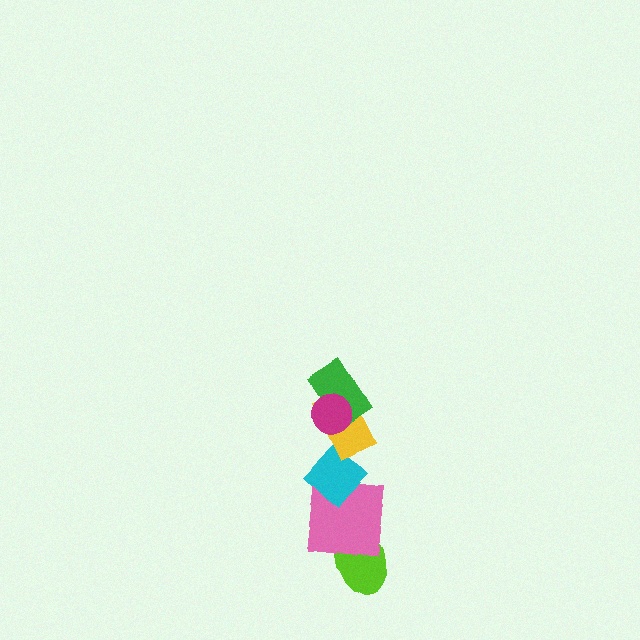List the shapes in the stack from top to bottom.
From top to bottom: the magenta circle, the green rectangle, the yellow rectangle, the cyan diamond, the pink square, the lime ellipse.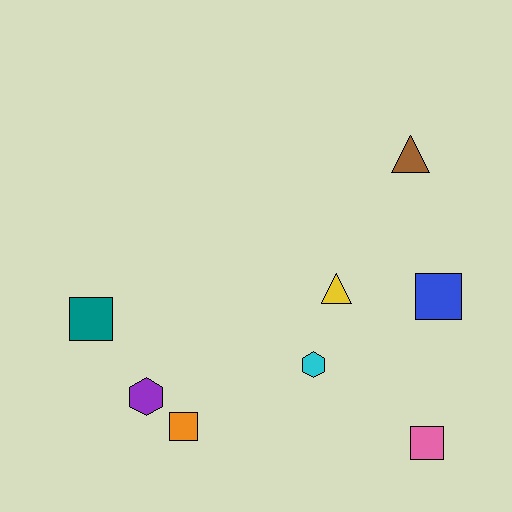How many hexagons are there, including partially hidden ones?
There are 2 hexagons.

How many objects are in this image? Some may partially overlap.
There are 8 objects.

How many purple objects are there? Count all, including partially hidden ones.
There is 1 purple object.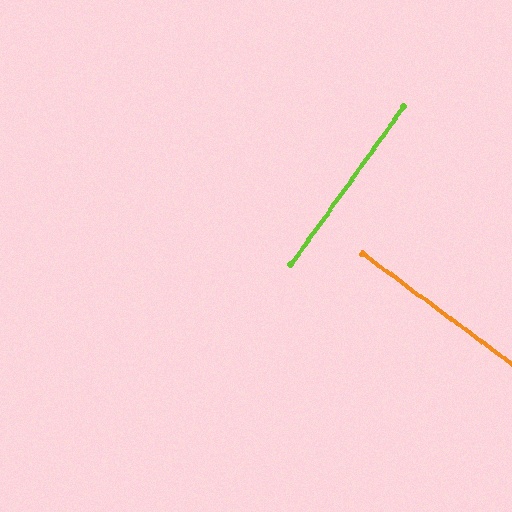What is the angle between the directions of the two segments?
Approximately 89 degrees.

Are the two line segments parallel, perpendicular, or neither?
Perpendicular — they meet at approximately 89°.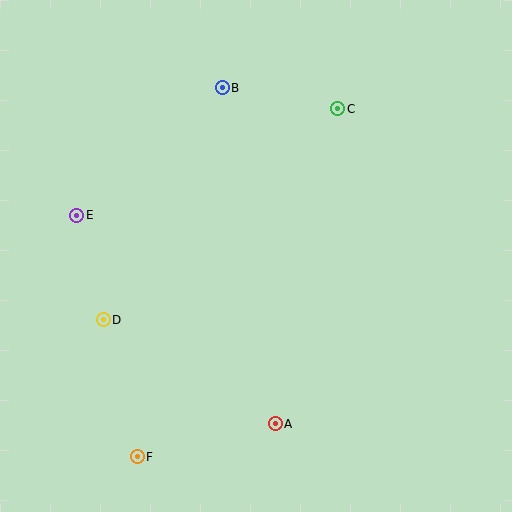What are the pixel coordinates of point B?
Point B is at (222, 88).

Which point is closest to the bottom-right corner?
Point A is closest to the bottom-right corner.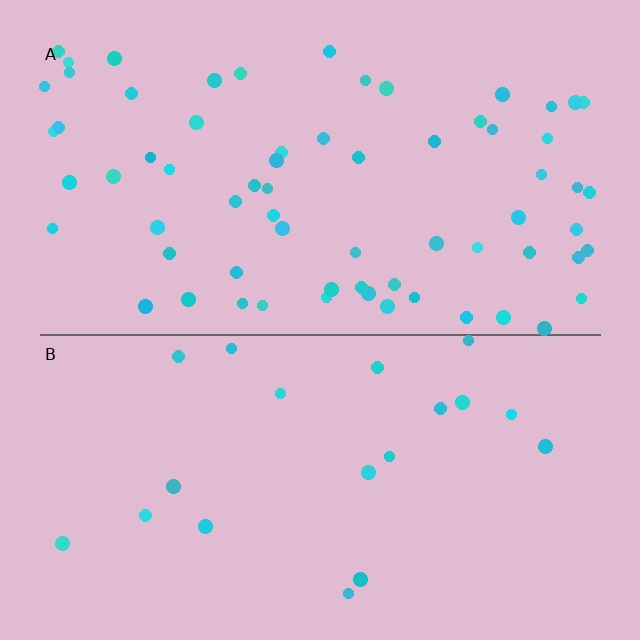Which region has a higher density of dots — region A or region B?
A (the top).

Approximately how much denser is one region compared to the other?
Approximately 3.4× — region A over region B.